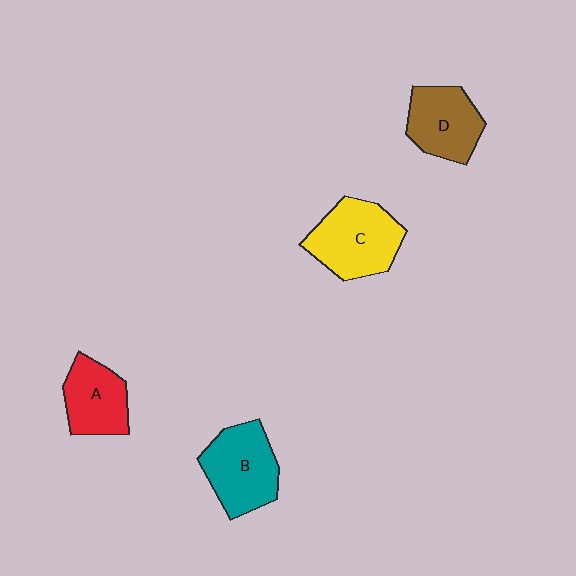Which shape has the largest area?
Shape C (yellow).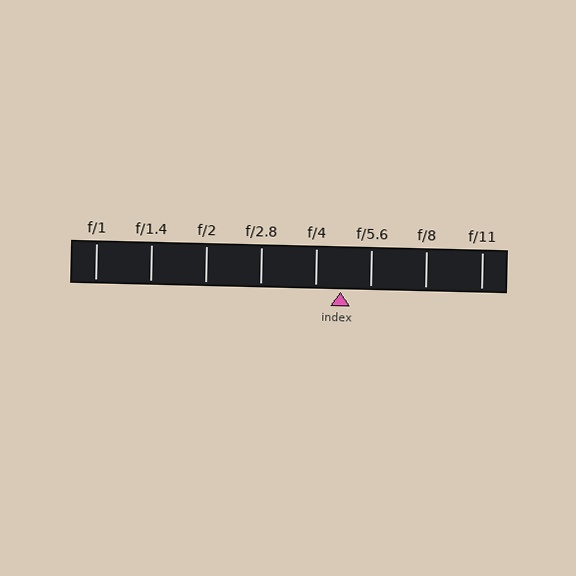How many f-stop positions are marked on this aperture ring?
There are 8 f-stop positions marked.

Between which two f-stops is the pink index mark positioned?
The index mark is between f/4 and f/5.6.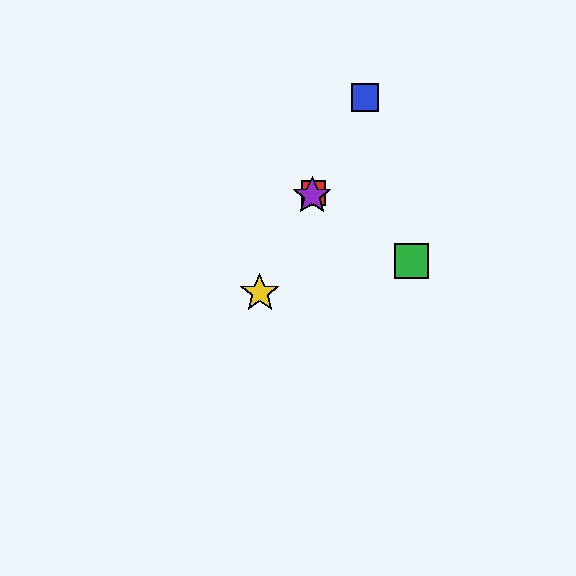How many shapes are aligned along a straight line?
4 shapes (the red square, the blue square, the yellow star, the purple star) are aligned along a straight line.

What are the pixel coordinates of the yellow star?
The yellow star is at (260, 293).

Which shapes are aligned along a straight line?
The red square, the blue square, the yellow star, the purple star are aligned along a straight line.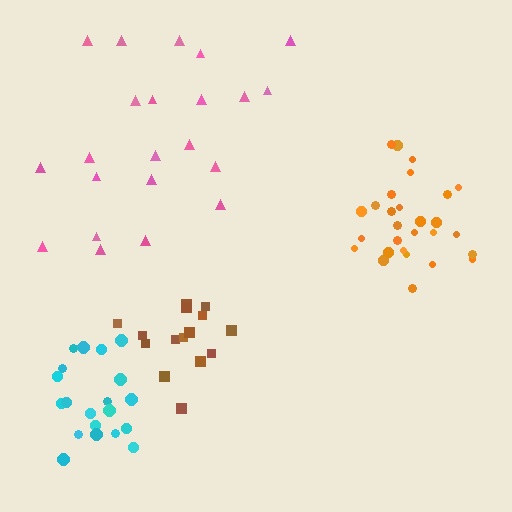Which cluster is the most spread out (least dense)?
Pink.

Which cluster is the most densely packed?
Brown.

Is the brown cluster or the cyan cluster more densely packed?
Brown.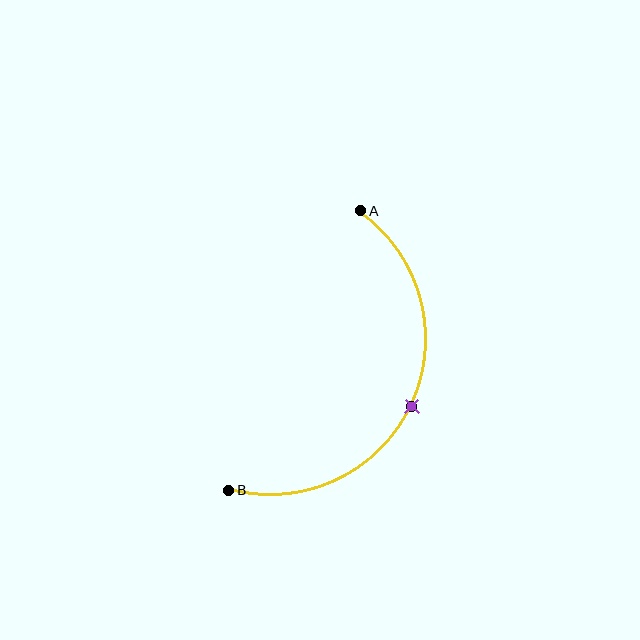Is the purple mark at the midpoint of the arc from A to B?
Yes. The purple mark lies on the arc at equal arc-length from both A and B — it is the arc midpoint.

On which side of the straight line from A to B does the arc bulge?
The arc bulges to the right of the straight line connecting A and B.